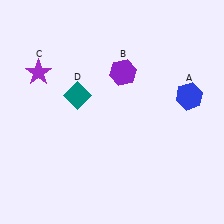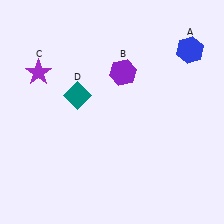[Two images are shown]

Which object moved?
The blue hexagon (A) moved up.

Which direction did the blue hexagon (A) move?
The blue hexagon (A) moved up.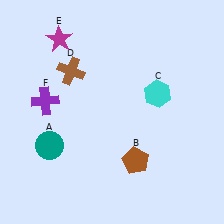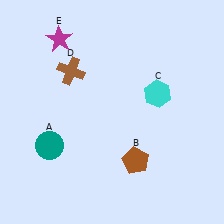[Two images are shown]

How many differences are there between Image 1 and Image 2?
There is 1 difference between the two images.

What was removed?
The purple cross (F) was removed in Image 2.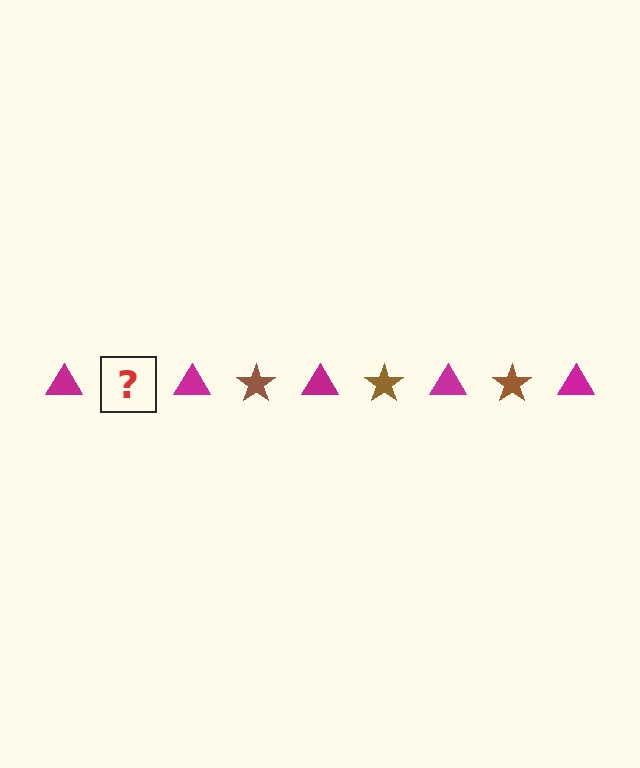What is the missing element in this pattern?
The missing element is a brown star.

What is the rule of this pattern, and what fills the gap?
The rule is that the pattern alternates between magenta triangle and brown star. The gap should be filled with a brown star.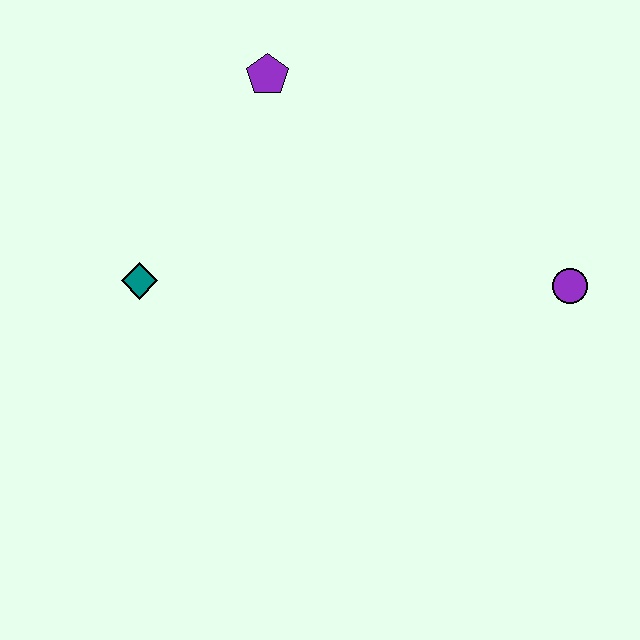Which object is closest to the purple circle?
The purple pentagon is closest to the purple circle.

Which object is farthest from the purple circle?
The teal diamond is farthest from the purple circle.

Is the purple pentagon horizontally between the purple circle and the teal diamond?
Yes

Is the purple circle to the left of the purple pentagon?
No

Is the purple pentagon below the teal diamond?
No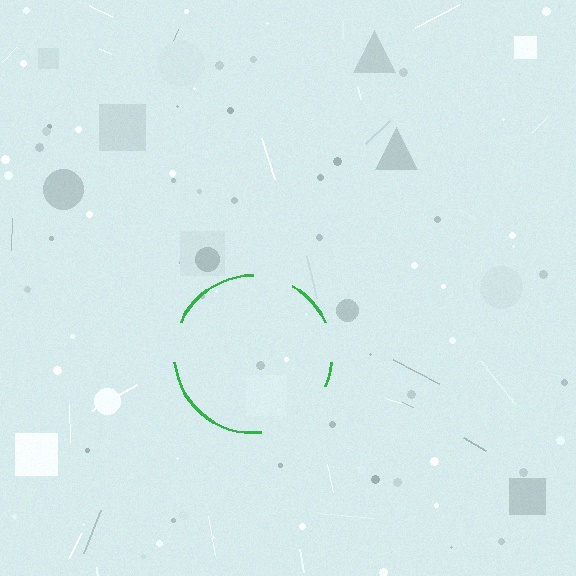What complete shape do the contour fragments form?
The contour fragments form a circle.